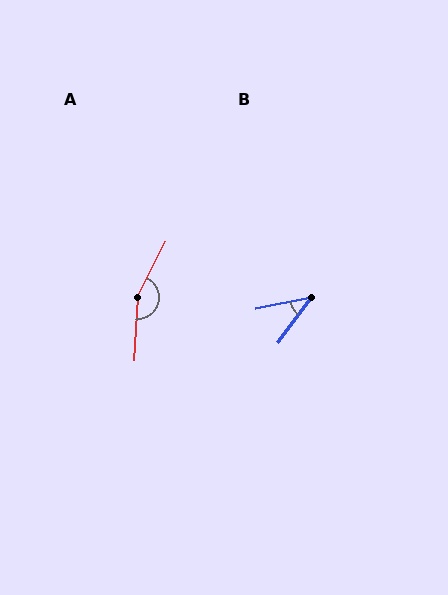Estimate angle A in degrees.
Approximately 156 degrees.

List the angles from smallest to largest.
B (42°), A (156°).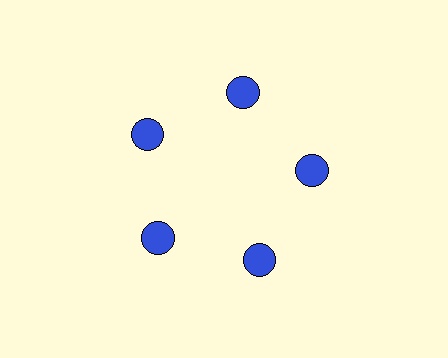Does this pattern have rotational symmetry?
Yes, this pattern has 5-fold rotational symmetry. It looks the same after rotating 72 degrees around the center.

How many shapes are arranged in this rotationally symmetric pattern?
There are 5 shapes, arranged in 5 groups of 1.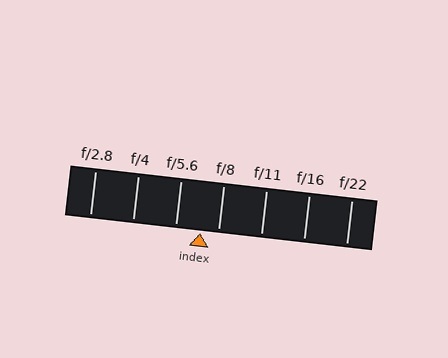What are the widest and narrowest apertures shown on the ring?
The widest aperture shown is f/2.8 and the narrowest is f/22.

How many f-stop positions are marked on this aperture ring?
There are 7 f-stop positions marked.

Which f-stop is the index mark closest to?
The index mark is closest to f/8.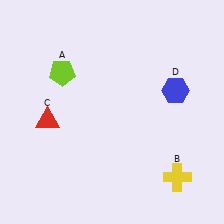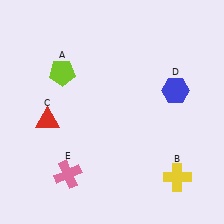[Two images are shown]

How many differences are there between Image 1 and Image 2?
There is 1 difference between the two images.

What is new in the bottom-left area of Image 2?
A pink cross (E) was added in the bottom-left area of Image 2.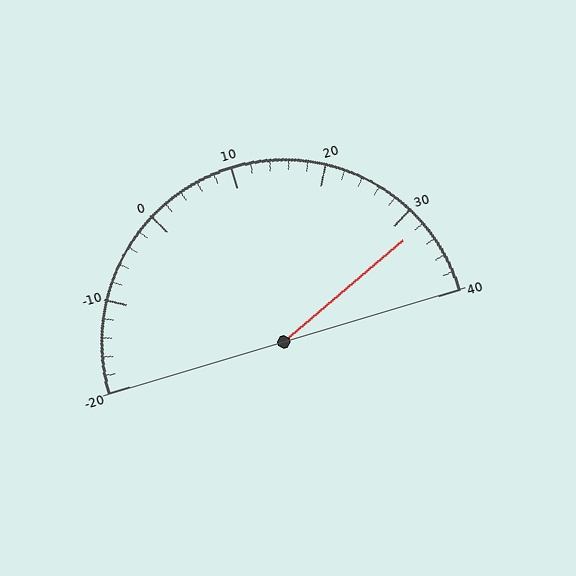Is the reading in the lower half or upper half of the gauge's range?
The reading is in the upper half of the range (-20 to 40).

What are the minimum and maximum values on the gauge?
The gauge ranges from -20 to 40.